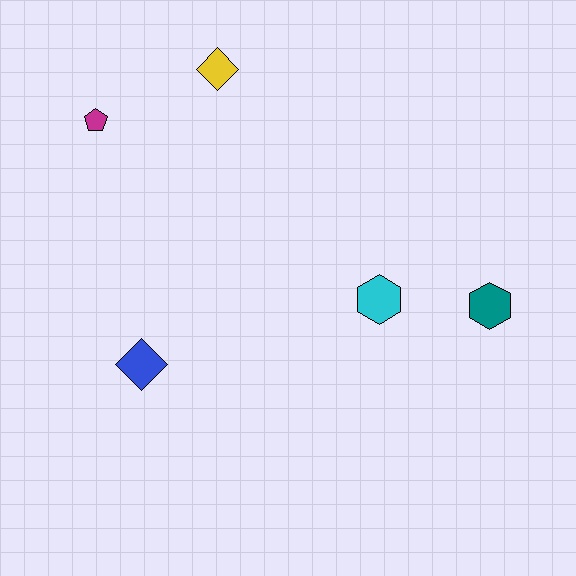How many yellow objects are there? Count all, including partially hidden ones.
There is 1 yellow object.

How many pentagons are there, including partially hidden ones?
There is 1 pentagon.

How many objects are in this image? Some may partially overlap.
There are 5 objects.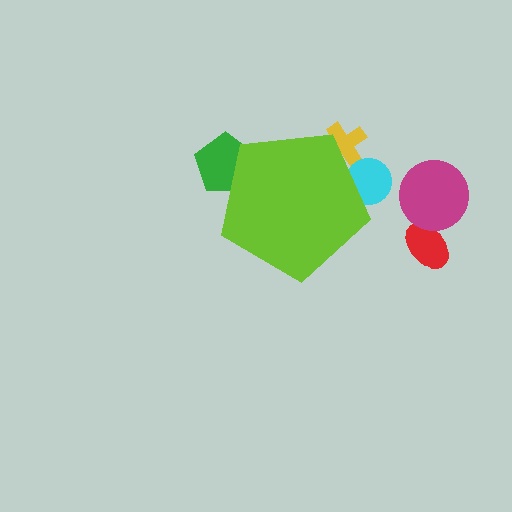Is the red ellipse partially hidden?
No, the red ellipse is fully visible.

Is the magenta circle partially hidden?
No, the magenta circle is fully visible.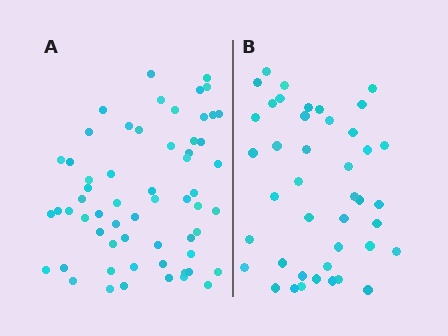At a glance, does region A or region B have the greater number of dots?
Region A (the left region) has more dots.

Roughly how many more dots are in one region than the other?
Region A has approximately 20 more dots than region B.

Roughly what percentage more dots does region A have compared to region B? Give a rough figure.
About 45% more.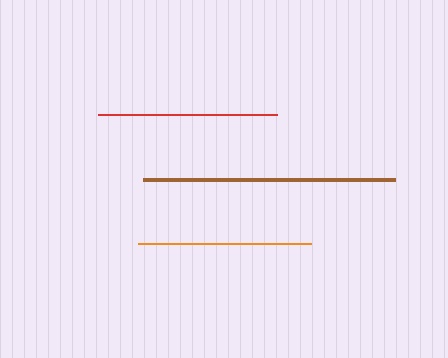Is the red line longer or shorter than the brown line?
The brown line is longer than the red line.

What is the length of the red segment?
The red segment is approximately 180 pixels long.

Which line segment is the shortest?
The orange line is the shortest at approximately 173 pixels.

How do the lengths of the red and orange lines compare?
The red and orange lines are approximately the same length.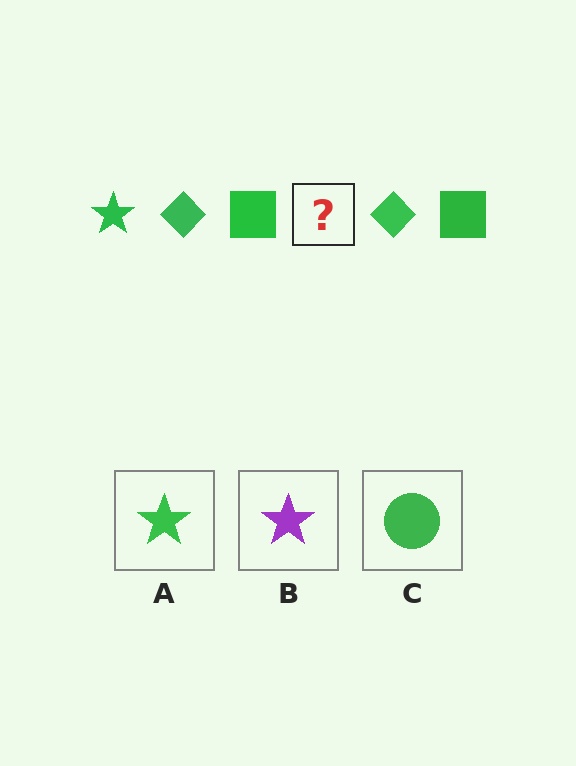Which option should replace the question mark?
Option A.